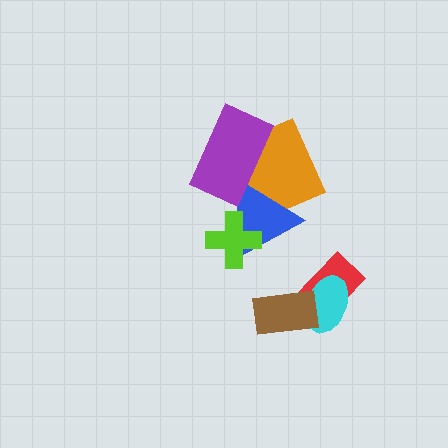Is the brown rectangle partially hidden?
No, no other shape covers it.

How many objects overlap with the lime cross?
1 object overlaps with the lime cross.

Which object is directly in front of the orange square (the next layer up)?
The blue triangle is directly in front of the orange square.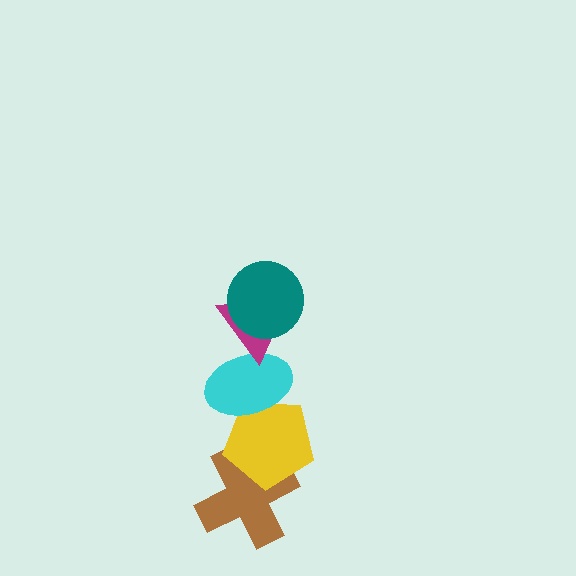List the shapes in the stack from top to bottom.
From top to bottom: the teal circle, the magenta triangle, the cyan ellipse, the yellow pentagon, the brown cross.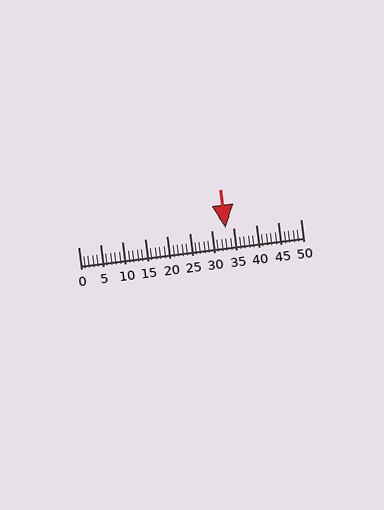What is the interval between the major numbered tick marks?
The major tick marks are spaced 5 units apart.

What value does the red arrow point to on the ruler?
The red arrow points to approximately 33.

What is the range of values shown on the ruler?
The ruler shows values from 0 to 50.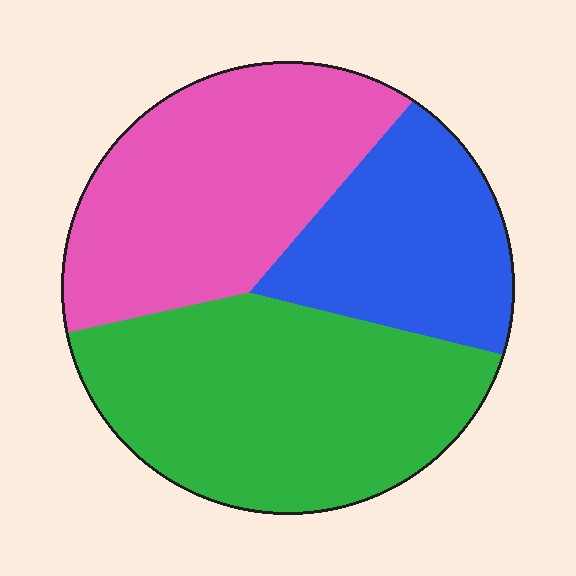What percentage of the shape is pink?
Pink takes up between a quarter and a half of the shape.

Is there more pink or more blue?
Pink.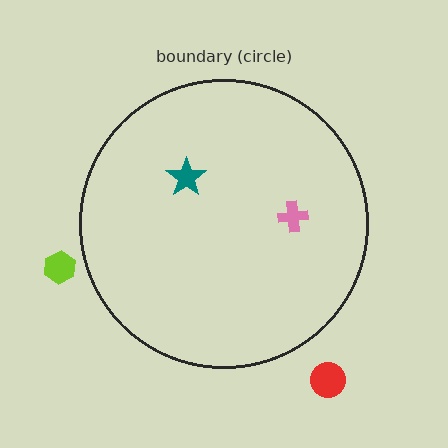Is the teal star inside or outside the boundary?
Inside.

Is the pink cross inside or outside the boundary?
Inside.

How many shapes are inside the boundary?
2 inside, 2 outside.